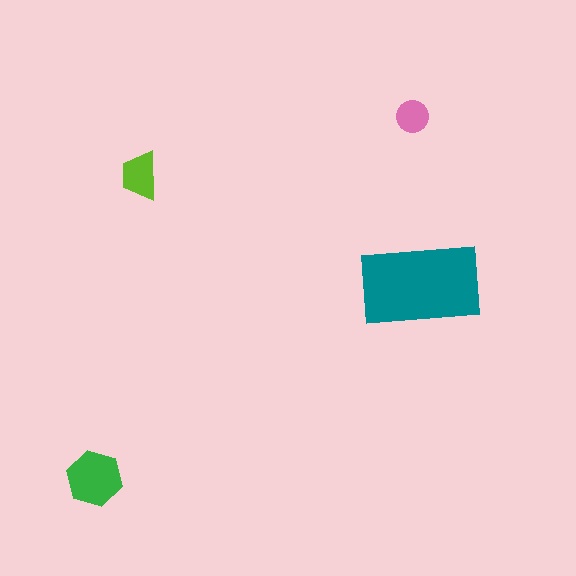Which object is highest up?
The pink circle is topmost.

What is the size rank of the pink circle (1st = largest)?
4th.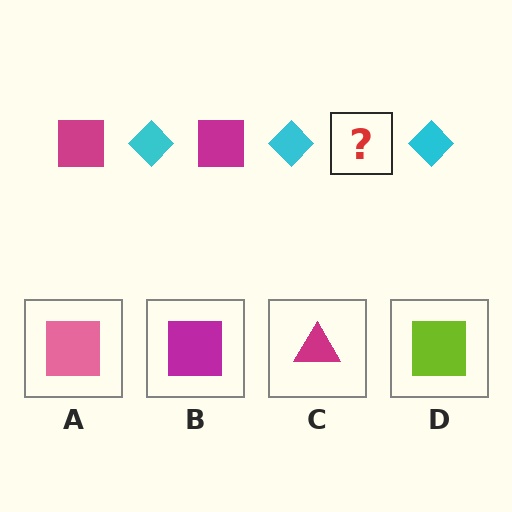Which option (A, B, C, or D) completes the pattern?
B.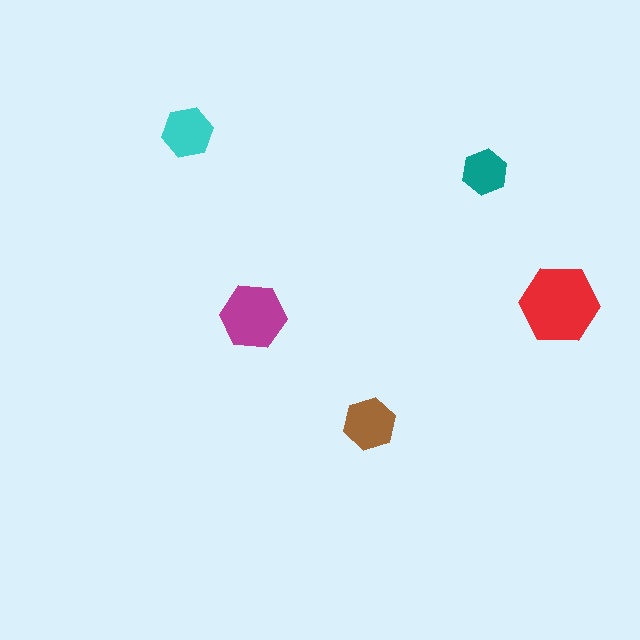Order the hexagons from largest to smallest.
the red one, the magenta one, the brown one, the cyan one, the teal one.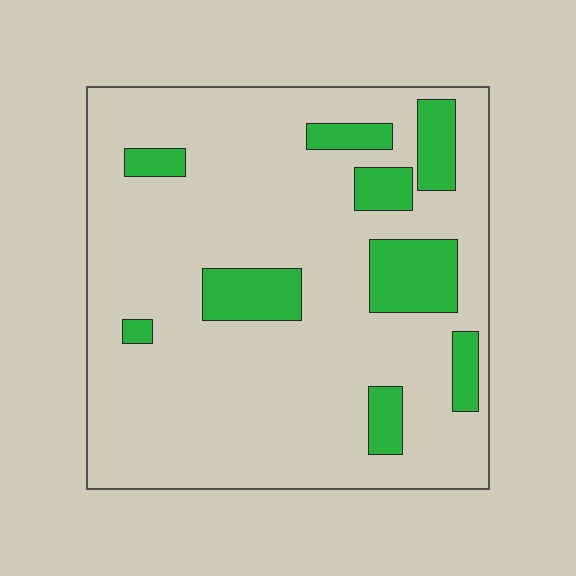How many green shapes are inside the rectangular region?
9.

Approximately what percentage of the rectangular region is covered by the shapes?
Approximately 15%.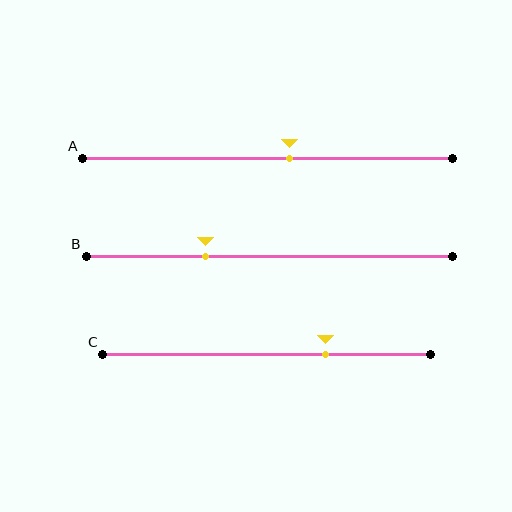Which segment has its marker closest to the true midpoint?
Segment A has its marker closest to the true midpoint.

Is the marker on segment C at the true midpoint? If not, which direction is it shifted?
No, the marker on segment C is shifted to the right by about 18% of the segment length.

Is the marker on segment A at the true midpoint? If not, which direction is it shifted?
No, the marker on segment A is shifted to the right by about 6% of the segment length.